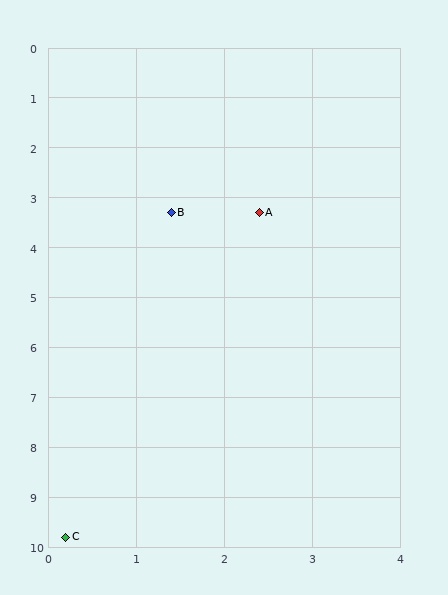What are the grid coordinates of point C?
Point C is at approximately (0.2, 9.8).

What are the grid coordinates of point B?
Point B is at approximately (1.4, 3.3).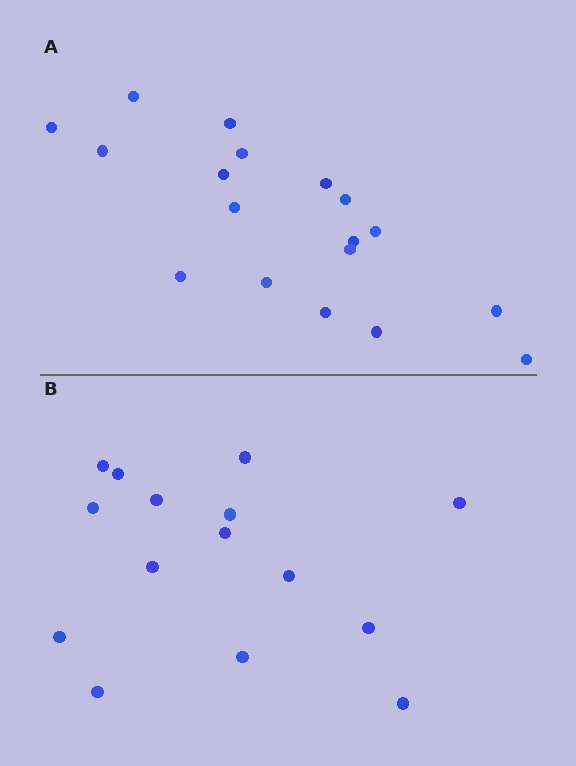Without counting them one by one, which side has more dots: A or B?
Region A (the top region) has more dots.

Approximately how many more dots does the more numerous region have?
Region A has just a few more — roughly 2 or 3 more dots than region B.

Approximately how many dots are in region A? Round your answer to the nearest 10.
About 20 dots. (The exact count is 18, which rounds to 20.)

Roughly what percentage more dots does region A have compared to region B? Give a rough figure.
About 20% more.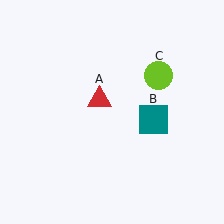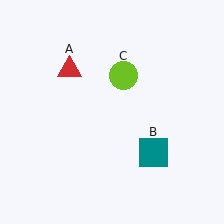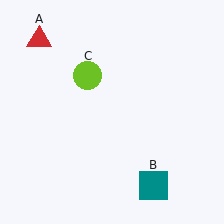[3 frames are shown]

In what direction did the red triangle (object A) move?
The red triangle (object A) moved up and to the left.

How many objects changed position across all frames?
3 objects changed position: red triangle (object A), teal square (object B), lime circle (object C).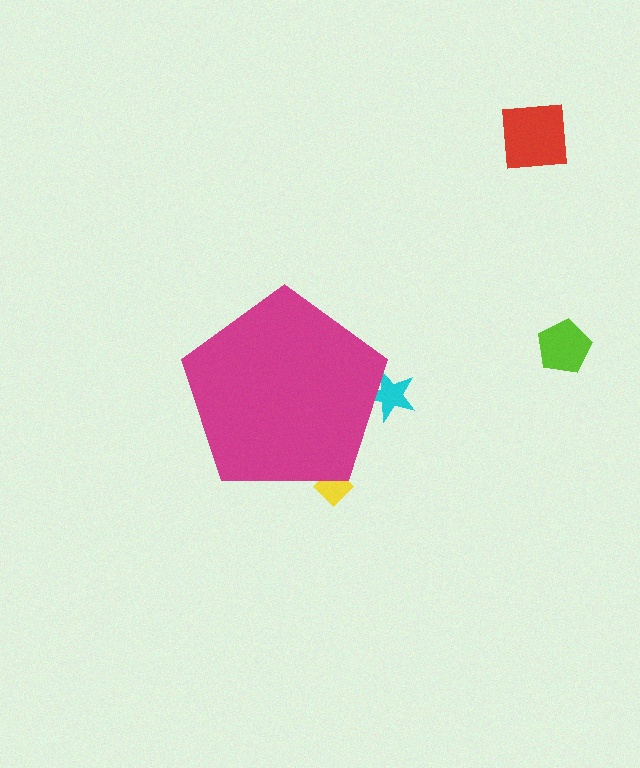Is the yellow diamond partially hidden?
Yes, the yellow diamond is partially hidden behind the magenta pentagon.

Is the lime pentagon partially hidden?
No, the lime pentagon is fully visible.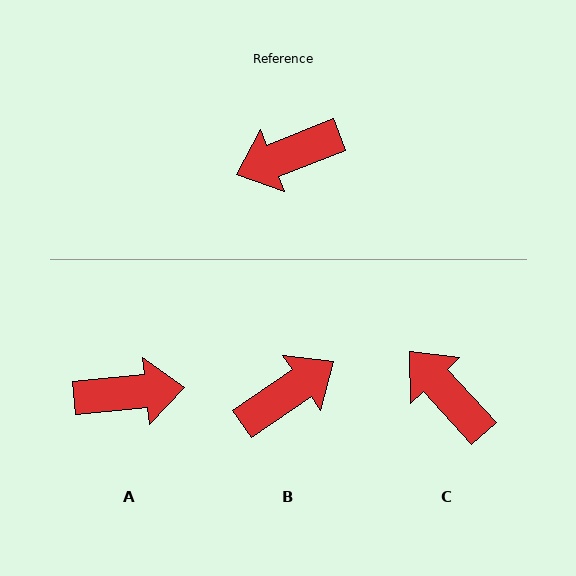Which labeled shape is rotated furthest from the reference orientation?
B, about 167 degrees away.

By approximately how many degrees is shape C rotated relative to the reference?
Approximately 69 degrees clockwise.